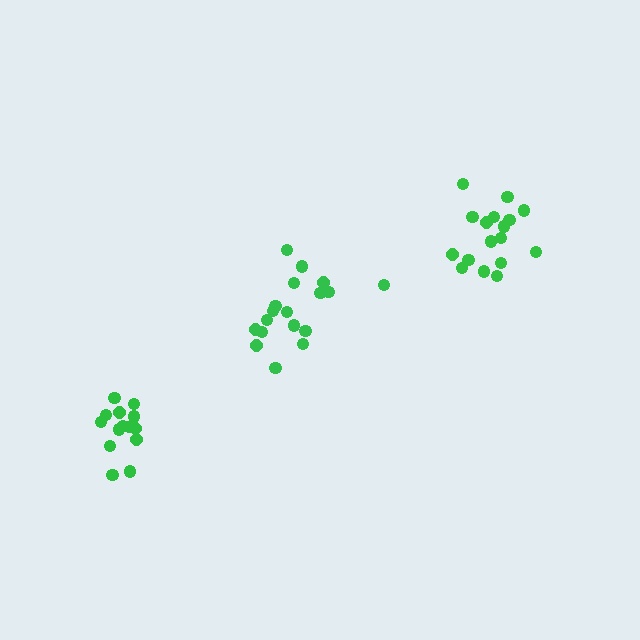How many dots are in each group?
Group 1: 18 dots, Group 2: 14 dots, Group 3: 17 dots (49 total).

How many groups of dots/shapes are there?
There are 3 groups.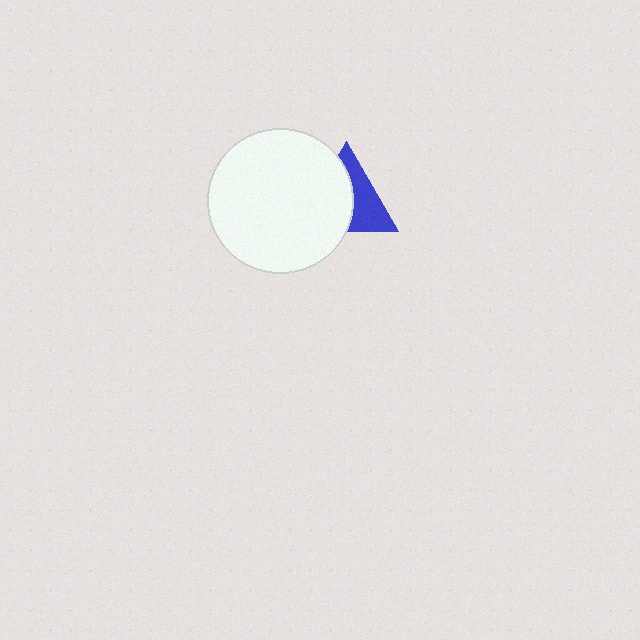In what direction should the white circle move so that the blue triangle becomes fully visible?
The white circle should move left. That is the shortest direction to clear the overlap and leave the blue triangle fully visible.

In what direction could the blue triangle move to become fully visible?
The blue triangle could move right. That would shift it out from behind the white circle entirely.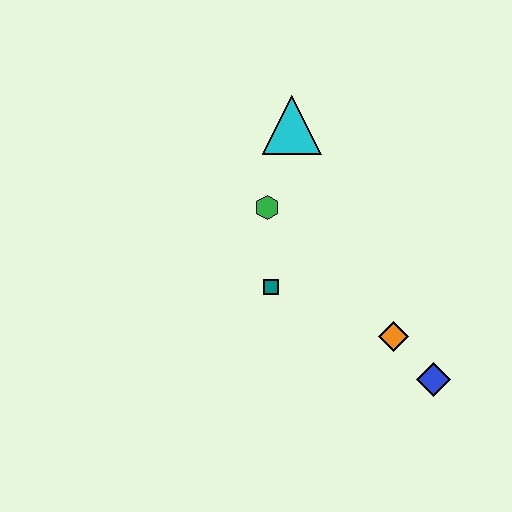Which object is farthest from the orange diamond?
The cyan triangle is farthest from the orange diamond.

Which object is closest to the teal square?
The green hexagon is closest to the teal square.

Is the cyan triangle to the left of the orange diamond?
Yes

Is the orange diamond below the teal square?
Yes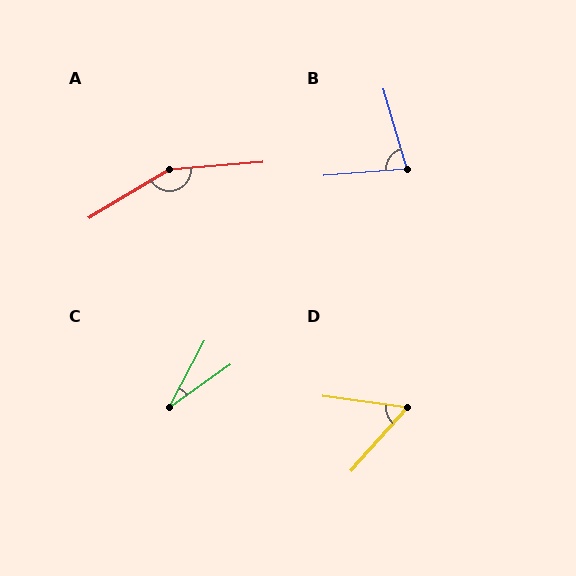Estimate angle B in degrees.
Approximately 78 degrees.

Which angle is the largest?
A, at approximately 154 degrees.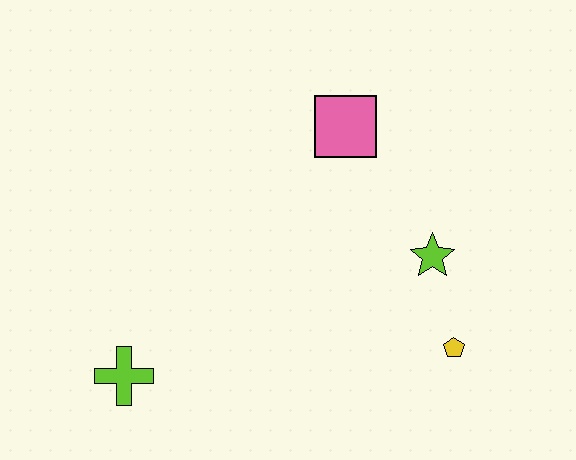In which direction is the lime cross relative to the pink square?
The lime cross is below the pink square.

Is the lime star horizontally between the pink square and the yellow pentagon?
Yes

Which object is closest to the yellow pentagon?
The lime star is closest to the yellow pentagon.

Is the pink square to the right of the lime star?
No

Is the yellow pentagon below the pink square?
Yes